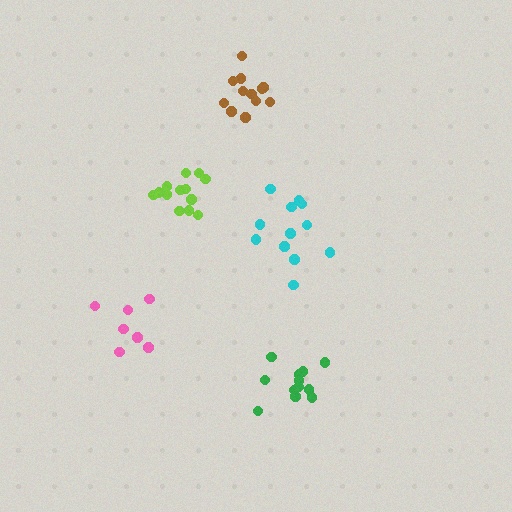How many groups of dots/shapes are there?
There are 5 groups.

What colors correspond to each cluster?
The clusters are colored: cyan, pink, green, brown, lime.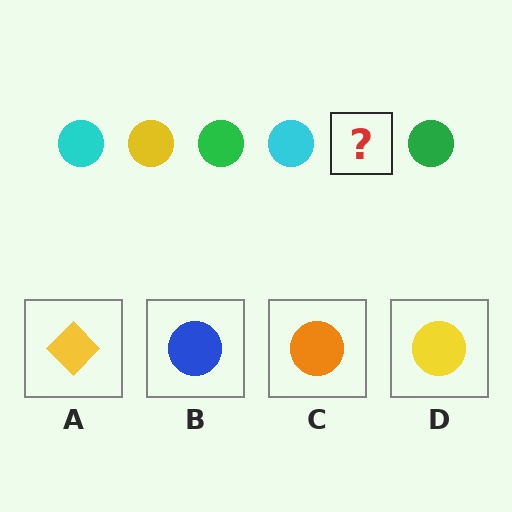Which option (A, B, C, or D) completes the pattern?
D.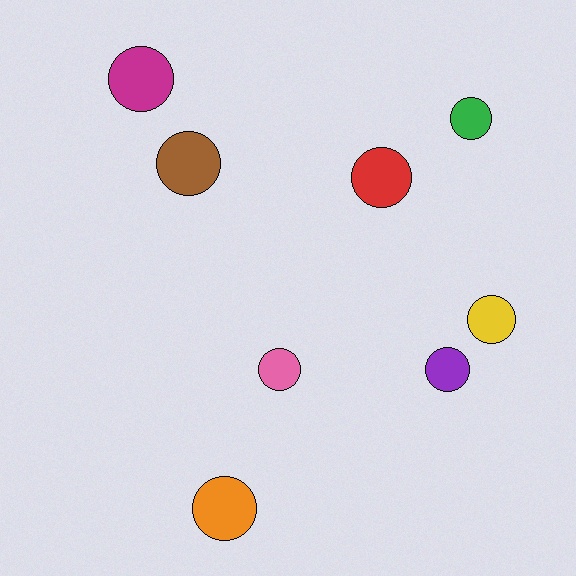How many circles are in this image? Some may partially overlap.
There are 8 circles.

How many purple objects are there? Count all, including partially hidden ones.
There is 1 purple object.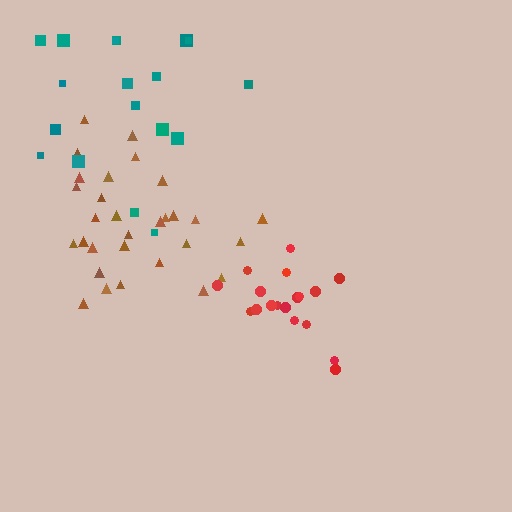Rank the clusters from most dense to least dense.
red, brown, teal.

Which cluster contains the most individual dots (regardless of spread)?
Brown (30).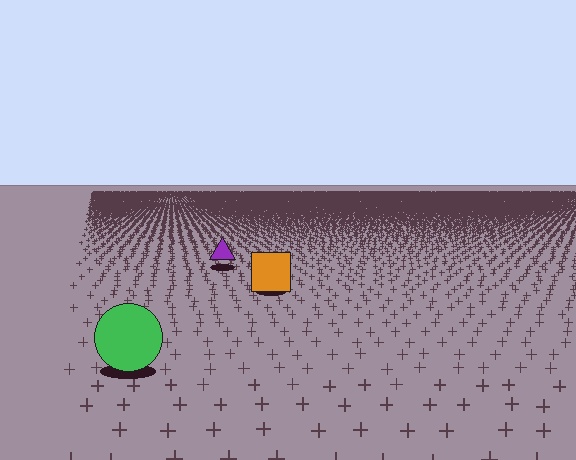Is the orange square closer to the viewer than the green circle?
No. The green circle is closer — you can tell from the texture gradient: the ground texture is coarser near it.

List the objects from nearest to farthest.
From nearest to farthest: the green circle, the orange square, the purple triangle.